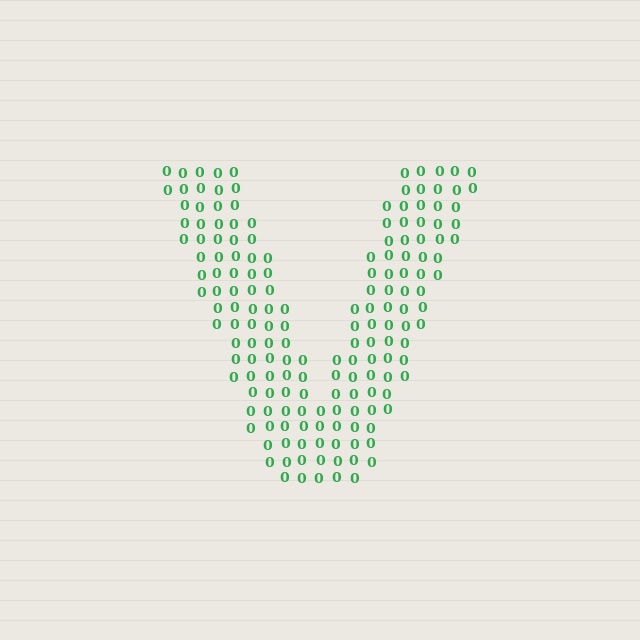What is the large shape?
The large shape is the letter V.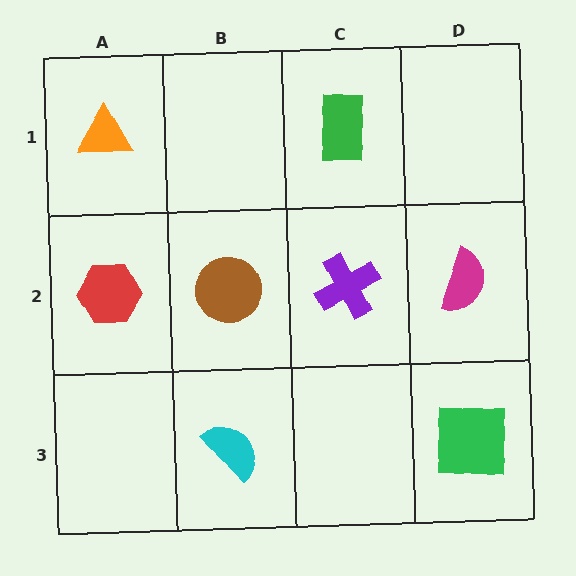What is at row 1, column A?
An orange triangle.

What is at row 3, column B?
A cyan semicircle.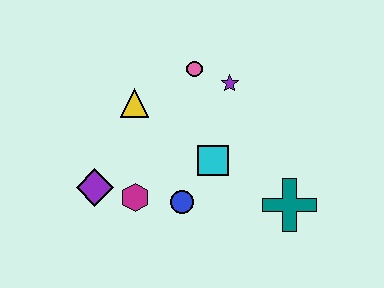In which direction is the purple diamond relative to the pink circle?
The purple diamond is below the pink circle.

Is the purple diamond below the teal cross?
No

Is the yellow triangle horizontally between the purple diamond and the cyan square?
Yes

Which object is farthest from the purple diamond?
The teal cross is farthest from the purple diamond.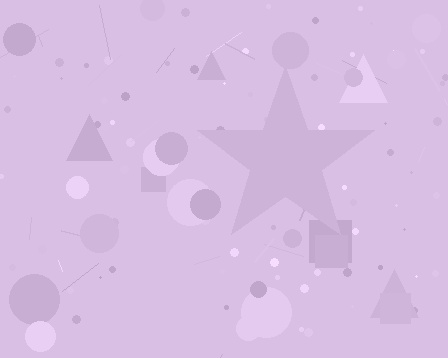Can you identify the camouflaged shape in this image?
The camouflaged shape is a star.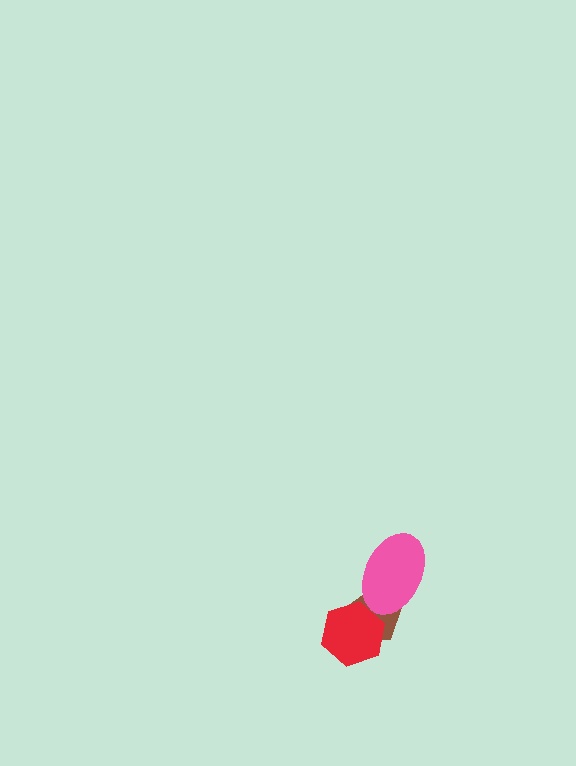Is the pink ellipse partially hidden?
No, no other shape covers it.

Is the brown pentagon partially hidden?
Yes, it is partially covered by another shape.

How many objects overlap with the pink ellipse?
1 object overlaps with the pink ellipse.